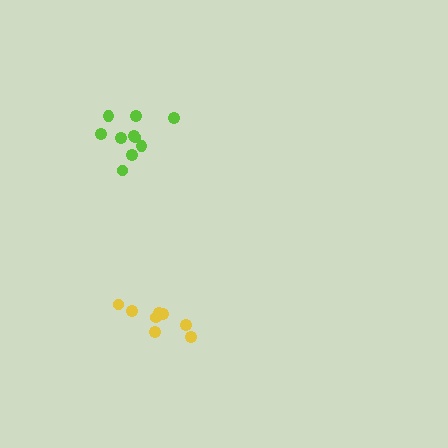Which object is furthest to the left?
The lime cluster is leftmost.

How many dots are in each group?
Group 1: 10 dots, Group 2: 8 dots (18 total).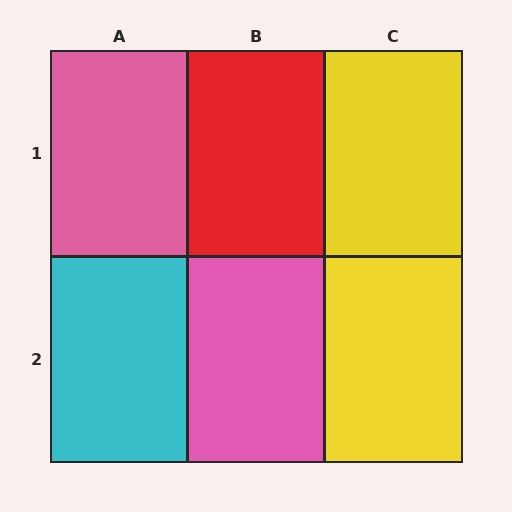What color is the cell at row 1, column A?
Pink.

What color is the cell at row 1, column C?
Yellow.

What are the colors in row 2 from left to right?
Cyan, pink, yellow.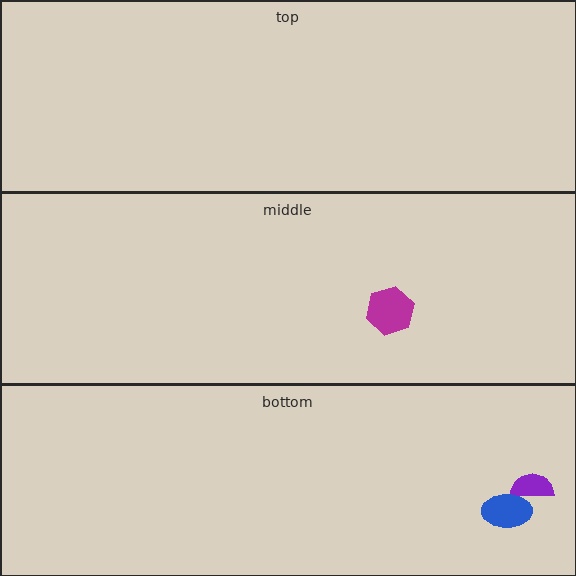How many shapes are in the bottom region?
2.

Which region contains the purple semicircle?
The bottom region.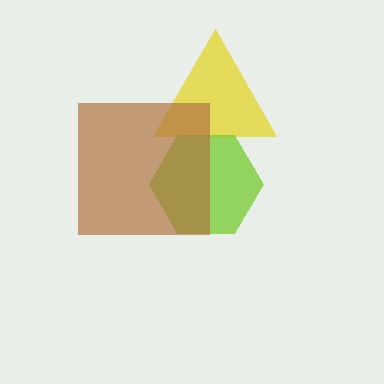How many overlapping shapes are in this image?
There are 3 overlapping shapes in the image.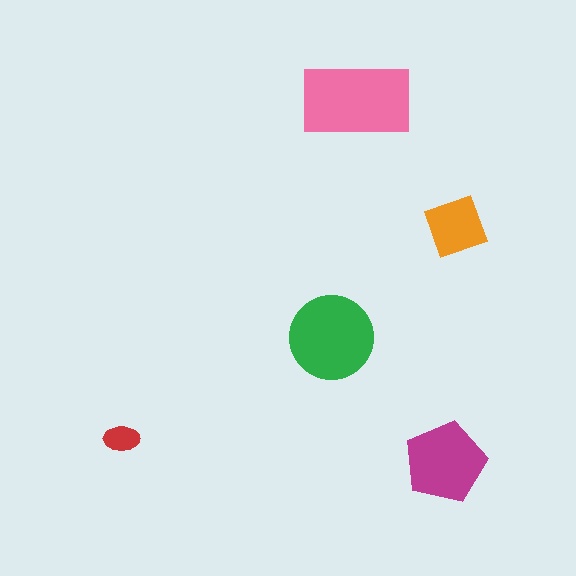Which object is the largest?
The pink rectangle.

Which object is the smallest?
The red ellipse.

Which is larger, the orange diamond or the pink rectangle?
The pink rectangle.